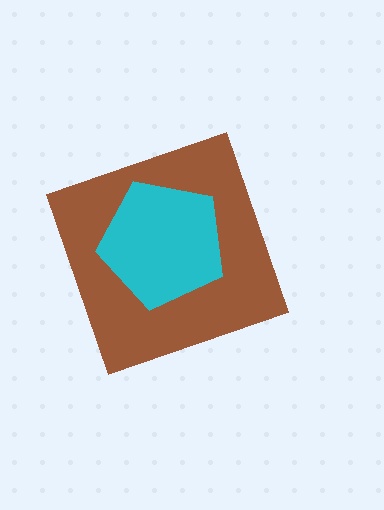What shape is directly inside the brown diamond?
The cyan pentagon.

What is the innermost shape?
The cyan pentagon.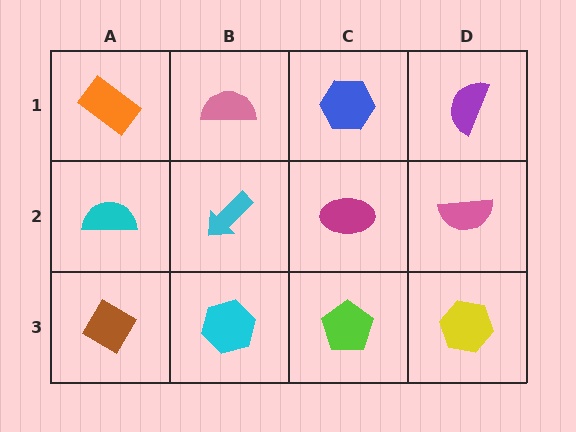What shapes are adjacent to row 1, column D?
A pink semicircle (row 2, column D), a blue hexagon (row 1, column C).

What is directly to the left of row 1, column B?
An orange rectangle.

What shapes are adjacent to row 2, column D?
A purple semicircle (row 1, column D), a yellow hexagon (row 3, column D), a magenta ellipse (row 2, column C).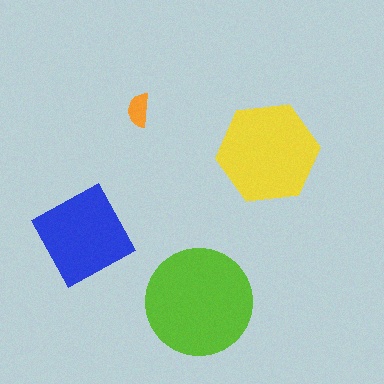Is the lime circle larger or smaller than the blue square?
Larger.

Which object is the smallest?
The orange semicircle.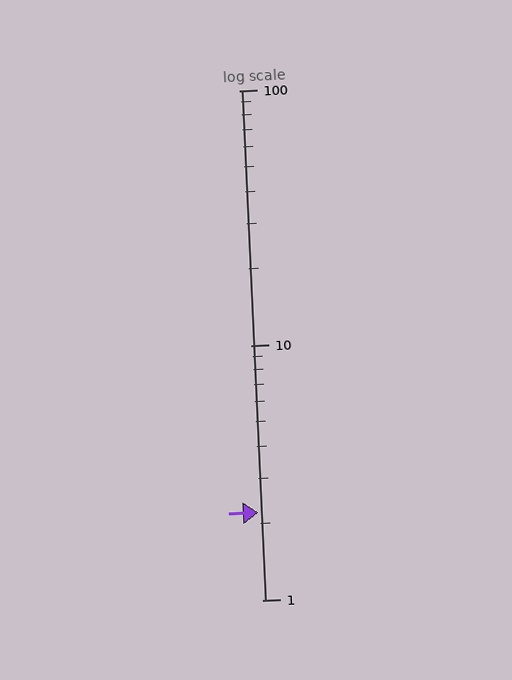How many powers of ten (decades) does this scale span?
The scale spans 2 decades, from 1 to 100.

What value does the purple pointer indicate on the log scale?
The pointer indicates approximately 2.2.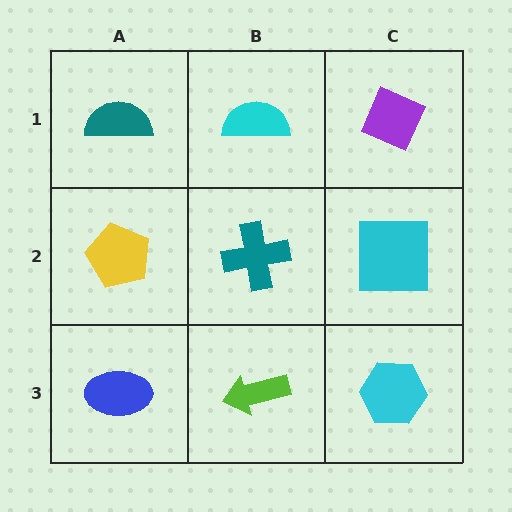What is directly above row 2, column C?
A purple diamond.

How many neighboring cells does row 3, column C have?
2.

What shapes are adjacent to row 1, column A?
A yellow pentagon (row 2, column A), a cyan semicircle (row 1, column B).